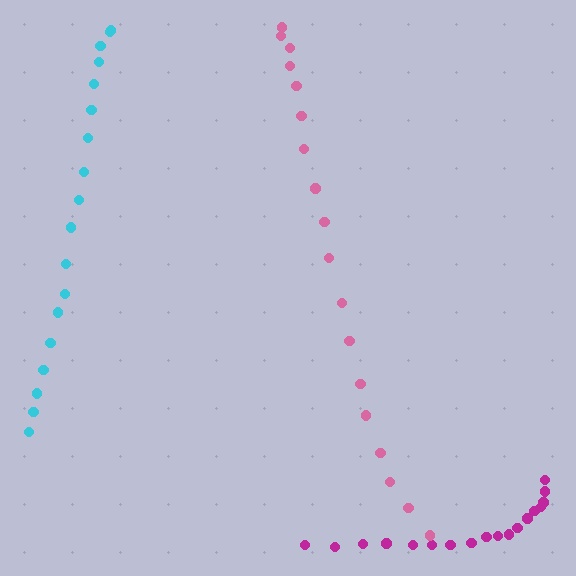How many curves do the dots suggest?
There are 3 distinct paths.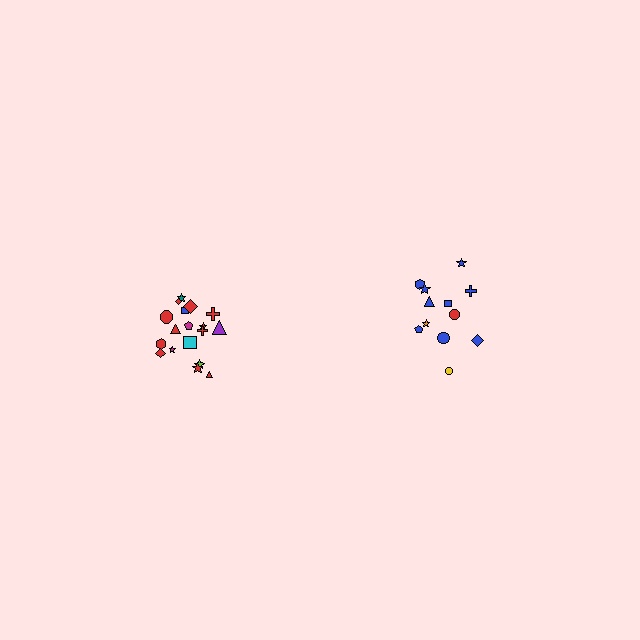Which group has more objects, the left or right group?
The left group.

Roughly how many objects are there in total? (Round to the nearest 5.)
Roughly 30 objects in total.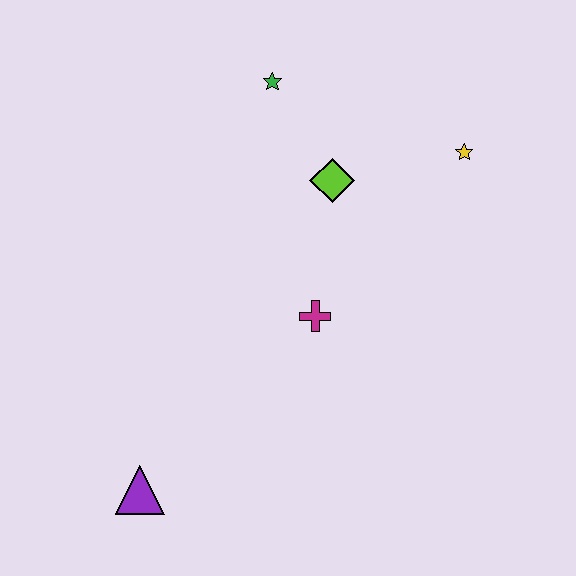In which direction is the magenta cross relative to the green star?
The magenta cross is below the green star.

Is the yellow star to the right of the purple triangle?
Yes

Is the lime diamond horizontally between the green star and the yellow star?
Yes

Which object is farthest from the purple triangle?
The yellow star is farthest from the purple triangle.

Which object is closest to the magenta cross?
The lime diamond is closest to the magenta cross.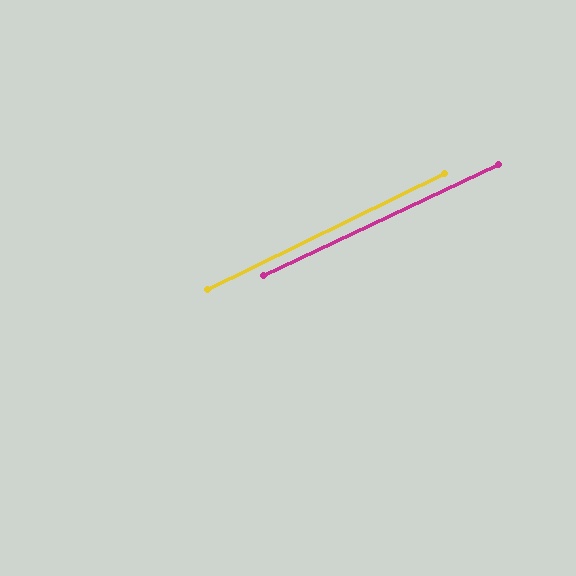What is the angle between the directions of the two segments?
Approximately 1 degree.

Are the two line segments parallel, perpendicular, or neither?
Parallel — their directions differ by only 0.6°.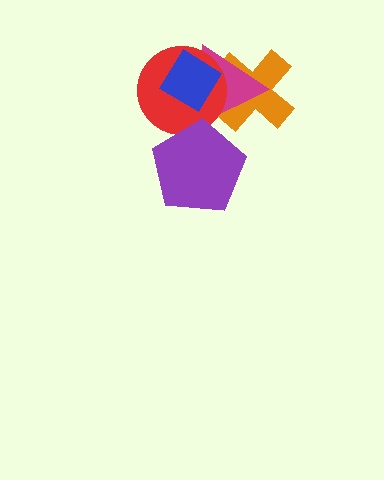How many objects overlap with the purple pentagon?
2 objects overlap with the purple pentagon.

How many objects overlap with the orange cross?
3 objects overlap with the orange cross.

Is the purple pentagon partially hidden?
No, no other shape covers it.